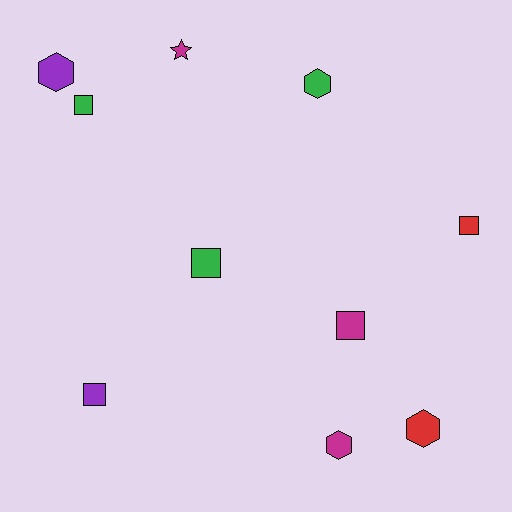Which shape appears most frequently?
Square, with 5 objects.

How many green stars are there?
There are no green stars.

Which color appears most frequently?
Green, with 3 objects.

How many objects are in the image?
There are 10 objects.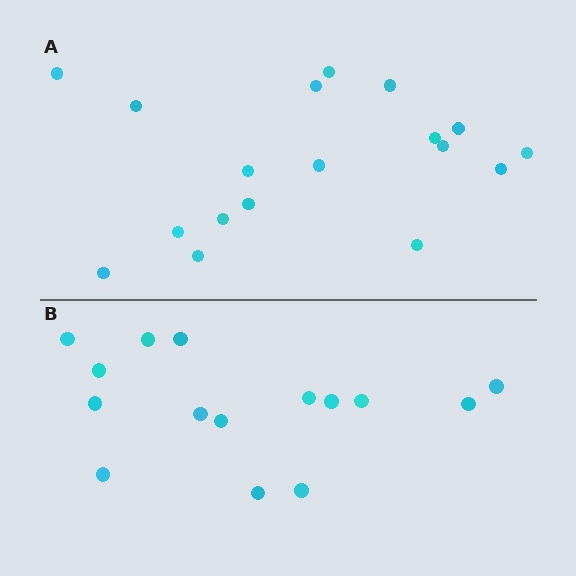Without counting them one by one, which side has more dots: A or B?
Region A (the top region) has more dots.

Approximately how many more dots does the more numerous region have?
Region A has just a few more — roughly 2 or 3 more dots than region B.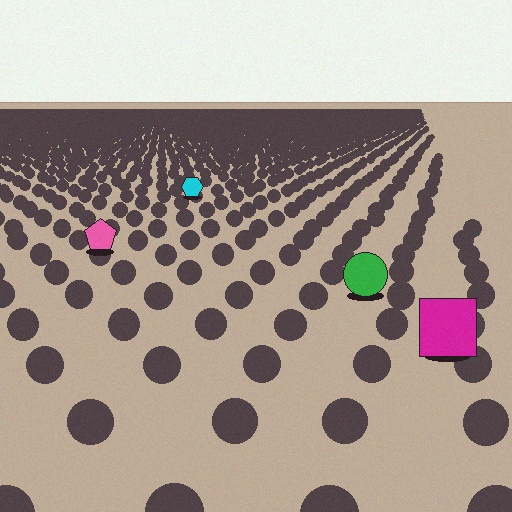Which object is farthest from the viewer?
The cyan hexagon is farthest from the viewer. It appears smaller and the ground texture around it is denser.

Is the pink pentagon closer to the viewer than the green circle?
No. The green circle is closer — you can tell from the texture gradient: the ground texture is coarser near it.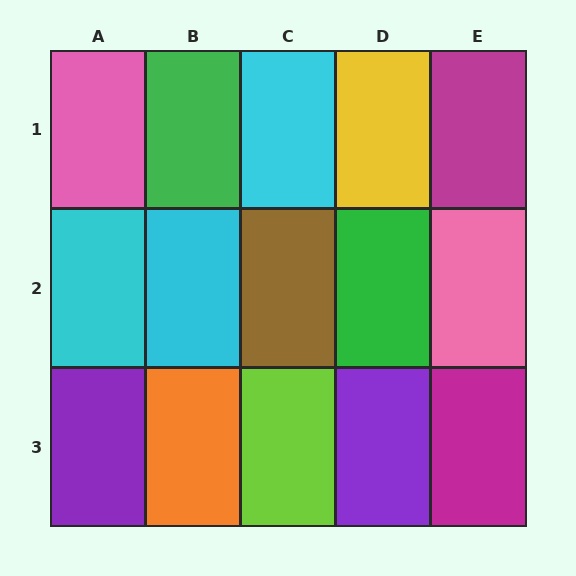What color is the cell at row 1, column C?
Cyan.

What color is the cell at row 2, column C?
Brown.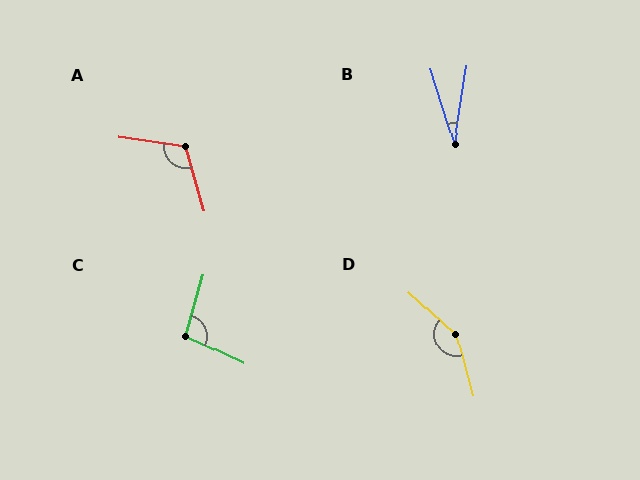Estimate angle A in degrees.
Approximately 114 degrees.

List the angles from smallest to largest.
B (26°), C (100°), A (114°), D (148°).